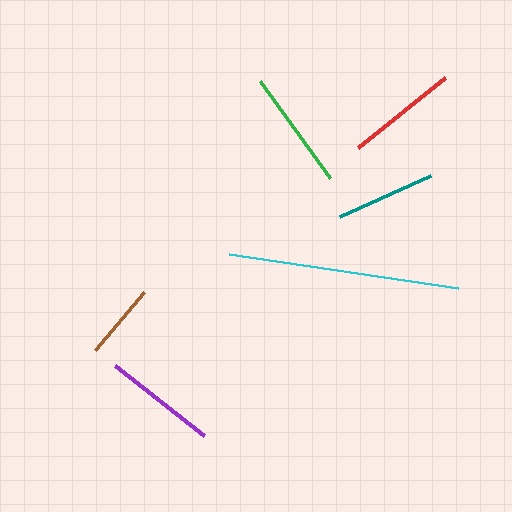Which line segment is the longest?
The cyan line is the longest at approximately 232 pixels.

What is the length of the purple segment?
The purple segment is approximately 113 pixels long.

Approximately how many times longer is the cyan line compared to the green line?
The cyan line is approximately 1.9 times the length of the green line.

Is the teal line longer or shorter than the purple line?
The purple line is longer than the teal line.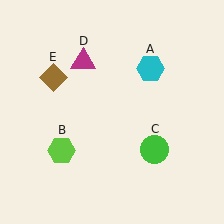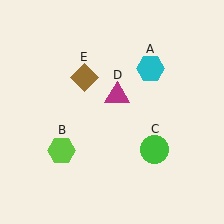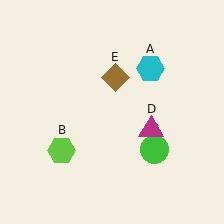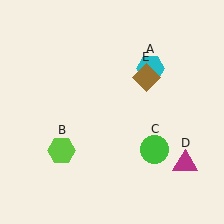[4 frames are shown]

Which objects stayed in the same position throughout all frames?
Cyan hexagon (object A) and lime hexagon (object B) and green circle (object C) remained stationary.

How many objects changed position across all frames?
2 objects changed position: magenta triangle (object D), brown diamond (object E).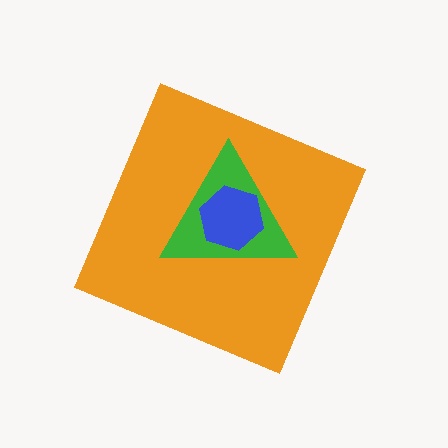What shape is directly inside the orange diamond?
The green triangle.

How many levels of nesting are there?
3.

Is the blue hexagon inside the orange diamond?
Yes.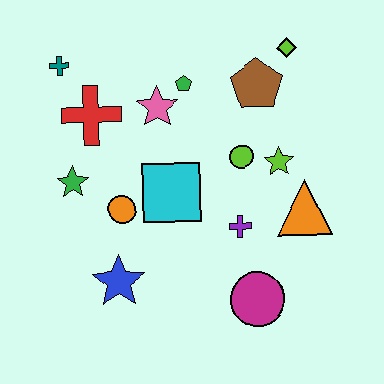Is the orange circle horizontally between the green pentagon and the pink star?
No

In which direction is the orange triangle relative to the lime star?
The orange triangle is below the lime star.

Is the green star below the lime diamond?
Yes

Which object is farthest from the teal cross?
The magenta circle is farthest from the teal cross.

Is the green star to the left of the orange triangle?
Yes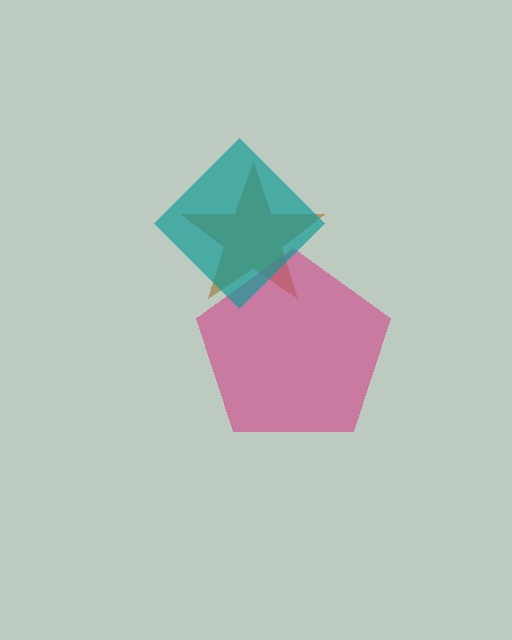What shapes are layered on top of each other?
The layered shapes are: a brown star, a magenta pentagon, a teal diamond.